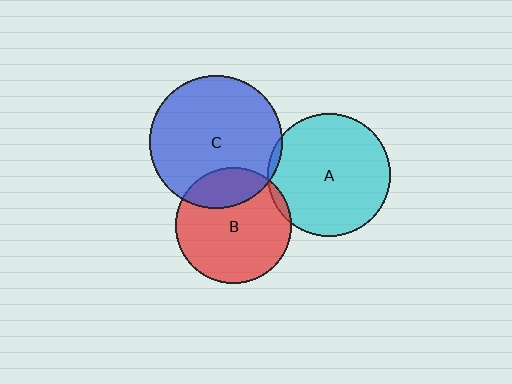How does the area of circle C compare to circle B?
Approximately 1.3 times.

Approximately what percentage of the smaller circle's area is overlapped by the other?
Approximately 5%.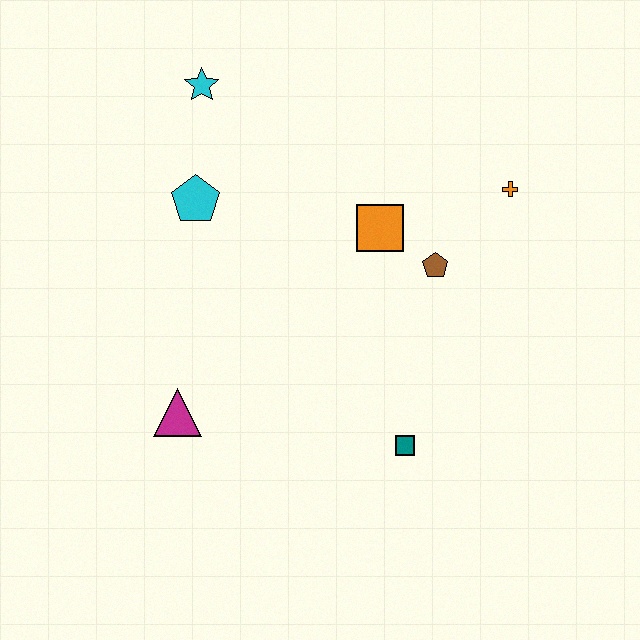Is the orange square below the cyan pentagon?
Yes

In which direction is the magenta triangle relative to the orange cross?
The magenta triangle is to the left of the orange cross.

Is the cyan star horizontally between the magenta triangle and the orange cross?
Yes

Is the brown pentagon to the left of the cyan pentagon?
No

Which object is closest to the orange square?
The brown pentagon is closest to the orange square.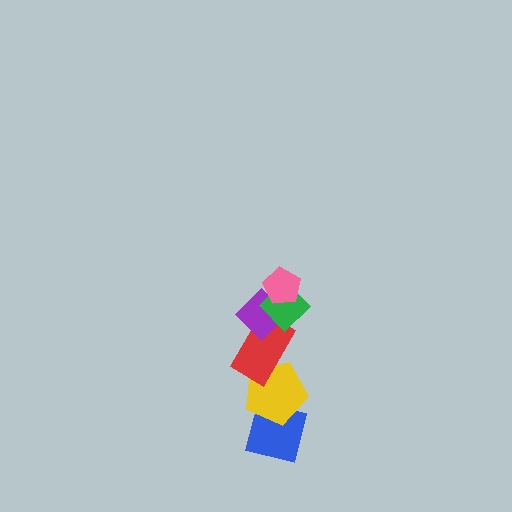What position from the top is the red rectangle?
The red rectangle is 4th from the top.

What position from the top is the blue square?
The blue square is 6th from the top.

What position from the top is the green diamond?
The green diamond is 2nd from the top.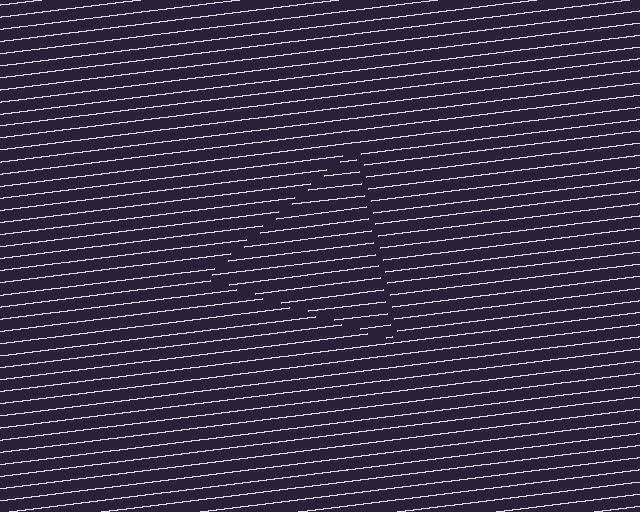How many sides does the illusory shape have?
3 sides — the line-ends trace a triangle.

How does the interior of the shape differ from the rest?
The interior of the shape contains the same grating, shifted by half a period — the contour is defined by the phase discontinuity where line-ends from the inner and outer gratings abut.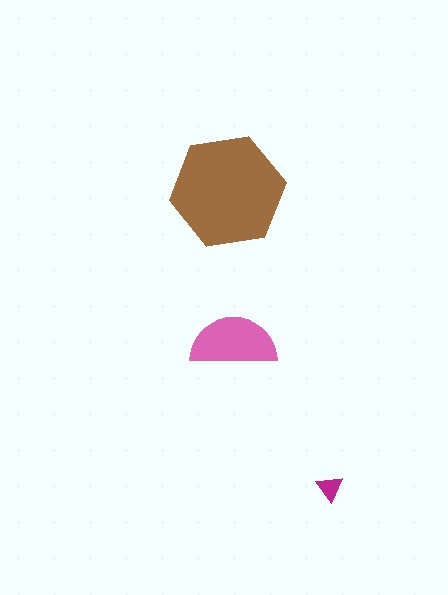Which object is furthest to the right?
The magenta triangle is rightmost.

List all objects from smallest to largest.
The magenta triangle, the pink semicircle, the brown hexagon.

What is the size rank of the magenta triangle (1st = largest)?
3rd.